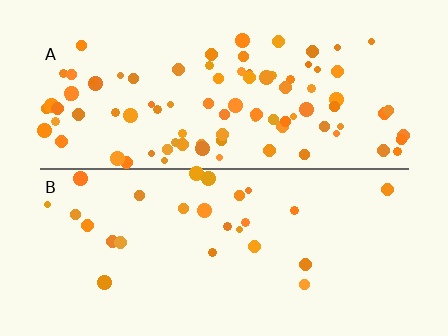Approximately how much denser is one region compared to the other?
Approximately 3.4× — region A over region B.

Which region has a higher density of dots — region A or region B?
A (the top).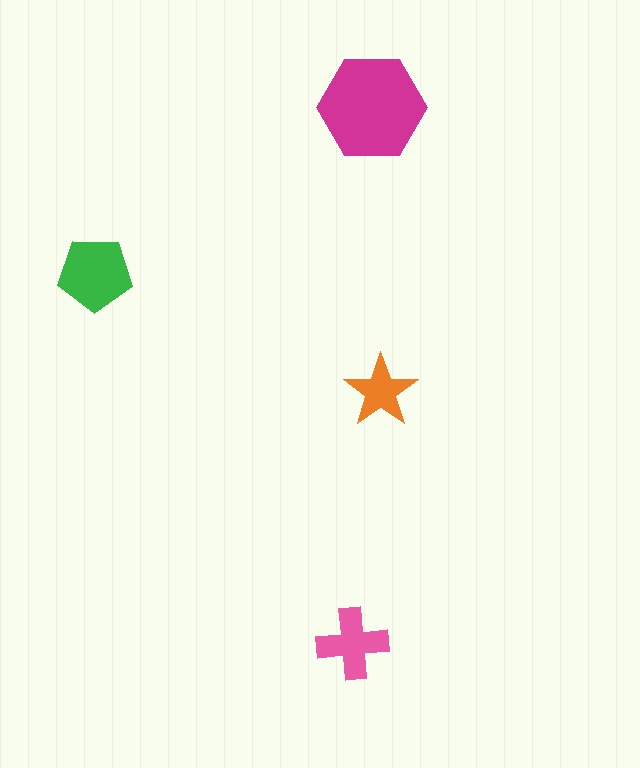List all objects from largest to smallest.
The magenta hexagon, the green pentagon, the pink cross, the orange star.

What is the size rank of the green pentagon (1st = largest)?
2nd.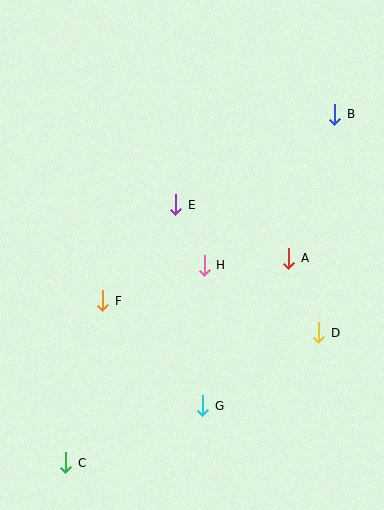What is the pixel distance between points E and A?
The distance between E and A is 125 pixels.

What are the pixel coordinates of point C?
Point C is at (66, 463).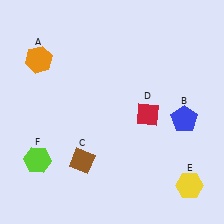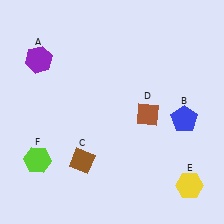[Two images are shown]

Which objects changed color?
A changed from orange to purple. D changed from red to brown.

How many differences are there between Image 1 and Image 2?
There are 2 differences between the two images.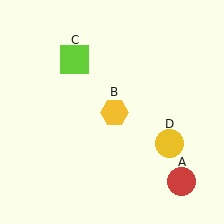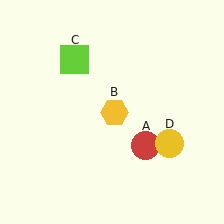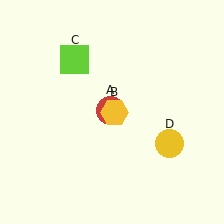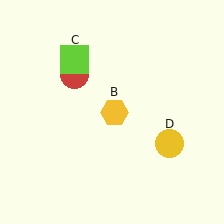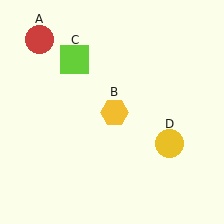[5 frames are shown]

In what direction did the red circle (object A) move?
The red circle (object A) moved up and to the left.